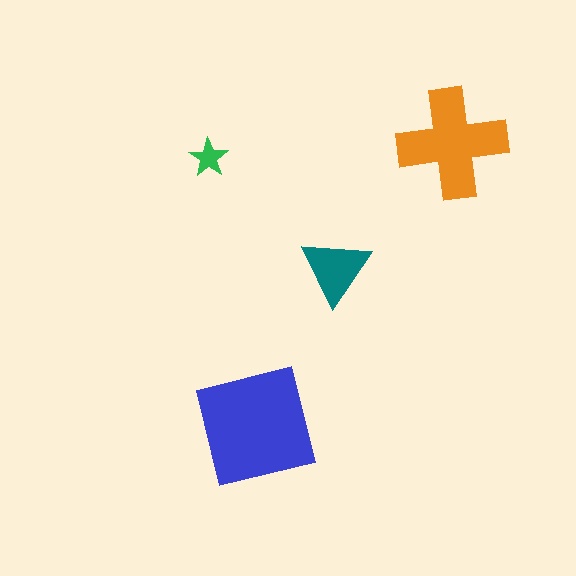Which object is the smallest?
The green star.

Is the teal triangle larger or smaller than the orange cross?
Smaller.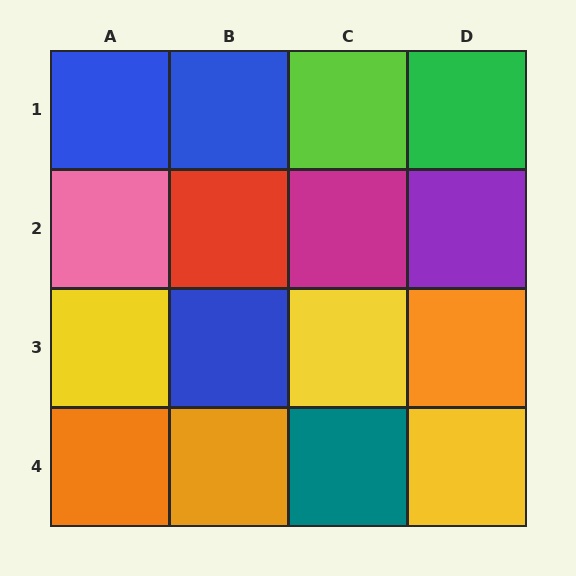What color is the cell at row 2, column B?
Red.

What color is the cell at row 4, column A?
Orange.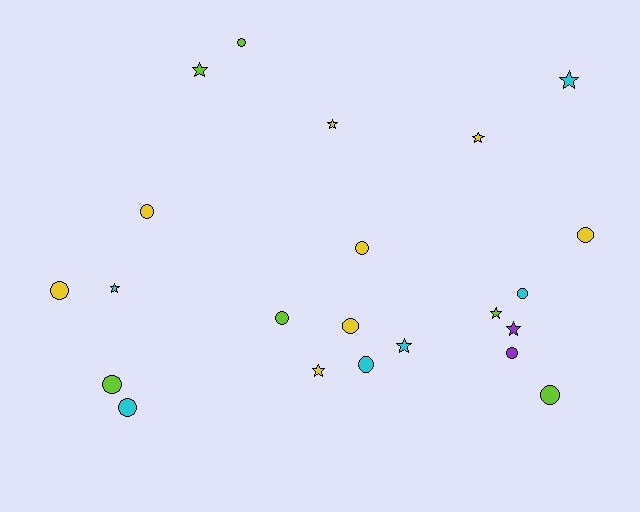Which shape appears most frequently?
Circle, with 13 objects.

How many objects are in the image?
There are 22 objects.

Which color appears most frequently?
Yellow, with 8 objects.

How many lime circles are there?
There are 4 lime circles.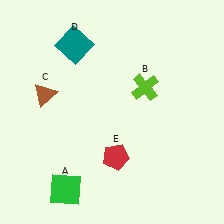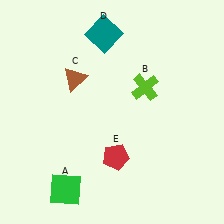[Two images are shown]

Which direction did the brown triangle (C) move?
The brown triangle (C) moved right.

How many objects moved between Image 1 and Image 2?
2 objects moved between the two images.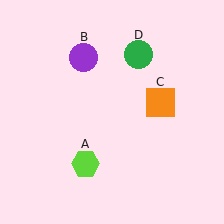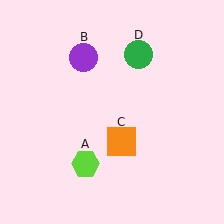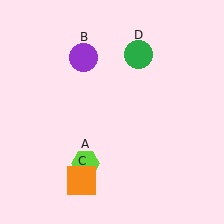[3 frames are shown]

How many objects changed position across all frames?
1 object changed position: orange square (object C).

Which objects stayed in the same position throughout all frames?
Lime hexagon (object A) and purple circle (object B) and green circle (object D) remained stationary.